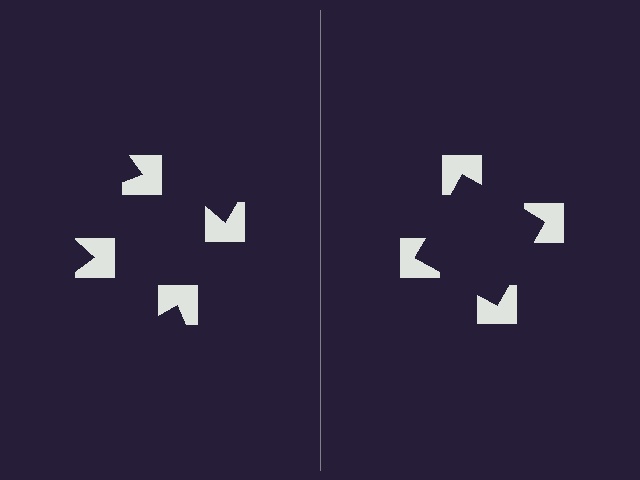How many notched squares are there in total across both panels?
8 — 4 on each side.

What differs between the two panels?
The notched squares are positioned identically on both sides; only the wedge orientations differ. On the right they align to a square; on the left they are misaligned.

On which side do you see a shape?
An illusory square appears on the right side. On the left side the wedge cuts are rotated, so no coherent shape forms.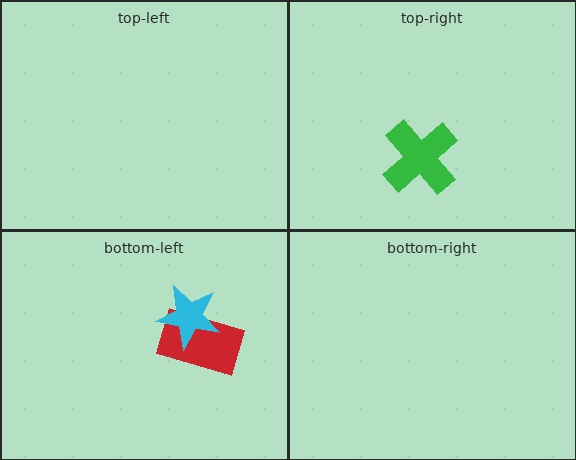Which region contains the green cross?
The top-right region.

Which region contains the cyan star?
The bottom-left region.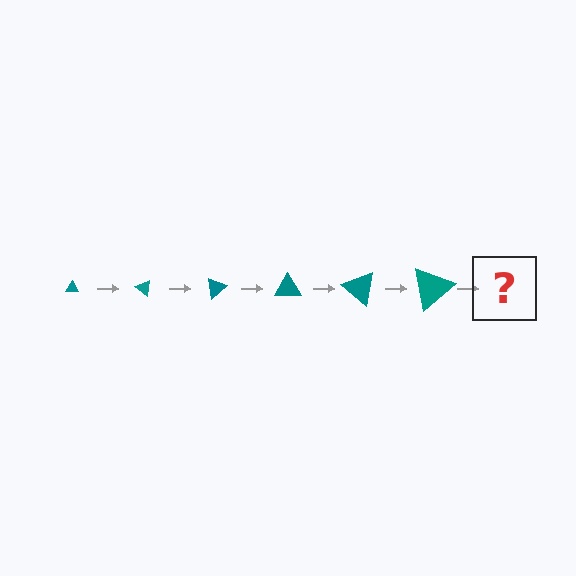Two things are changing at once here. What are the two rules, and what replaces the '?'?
The two rules are that the triangle grows larger each step and it rotates 40 degrees each step. The '?' should be a triangle, larger than the previous one and rotated 240 degrees from the start.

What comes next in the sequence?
The next element should be a triangle, larger than the previous one and rotated 240 degrees from the start.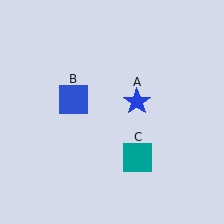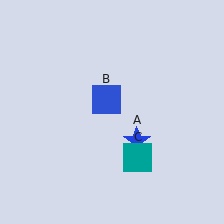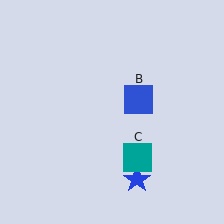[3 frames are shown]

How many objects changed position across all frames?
2 objects changed position: blue star (object A), blue square (object B).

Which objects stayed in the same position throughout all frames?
Teal square (object C) remained stationary.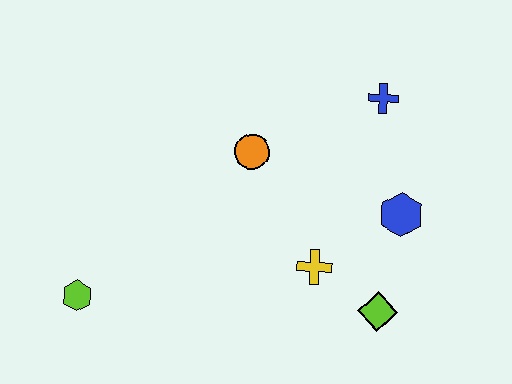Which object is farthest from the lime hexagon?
The blue cross is farthest from the lime hexagon.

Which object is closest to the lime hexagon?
The orange circle is closest to the lime hexagon.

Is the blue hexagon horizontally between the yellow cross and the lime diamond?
No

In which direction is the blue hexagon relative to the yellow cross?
The blue hexagon is to the right of the yellow cross.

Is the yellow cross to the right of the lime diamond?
No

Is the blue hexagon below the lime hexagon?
No